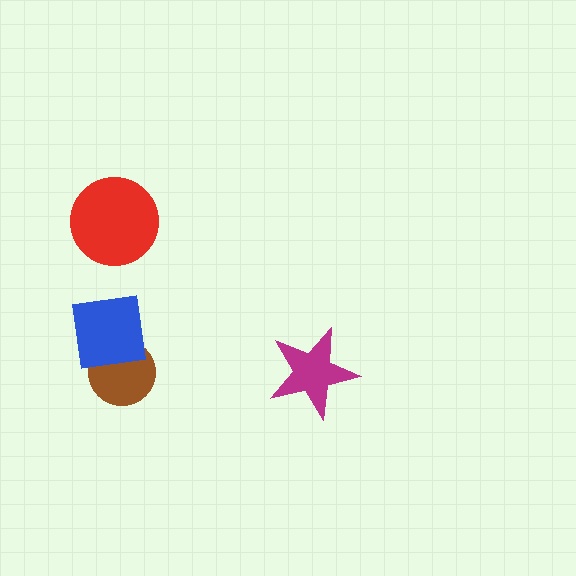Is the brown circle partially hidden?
Yes, it is partially covered by another shape.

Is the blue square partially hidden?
No, no other shape covers it.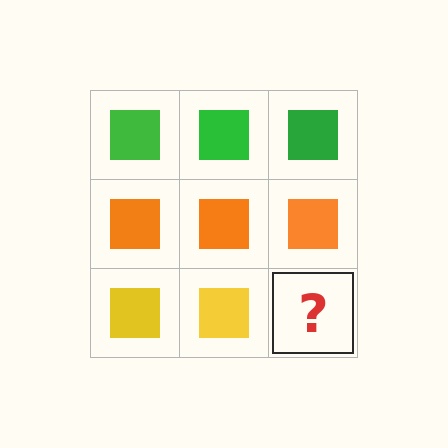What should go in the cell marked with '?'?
The missing cell should contain a yellow square.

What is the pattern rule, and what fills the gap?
The rule is that each row has a consistent color. The gap should be filled with a yellow square.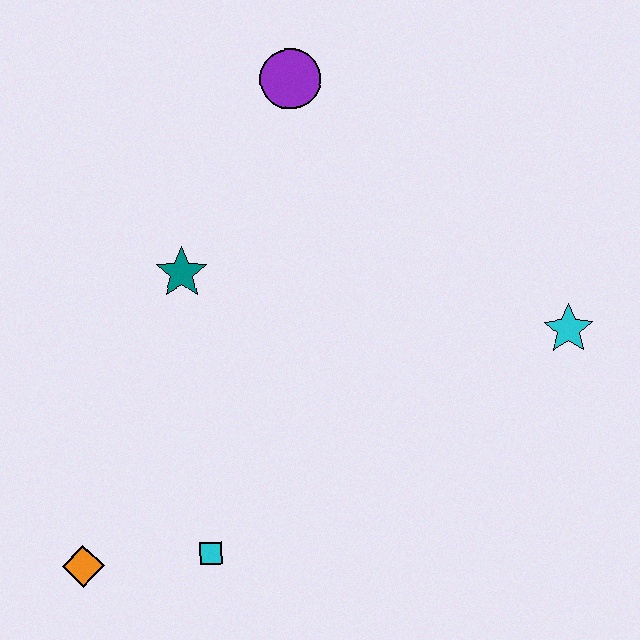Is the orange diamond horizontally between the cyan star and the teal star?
No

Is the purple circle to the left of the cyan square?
No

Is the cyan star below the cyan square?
No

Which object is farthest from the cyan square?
The purple circle is farthest from the cyan square.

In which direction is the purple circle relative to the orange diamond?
The purple circle is above the orange diamond.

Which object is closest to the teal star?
The purple circle is closest to the teal star.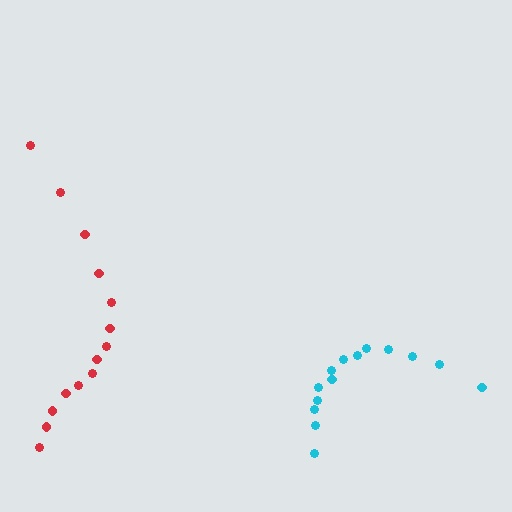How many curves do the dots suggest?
There are 2 distinct paths.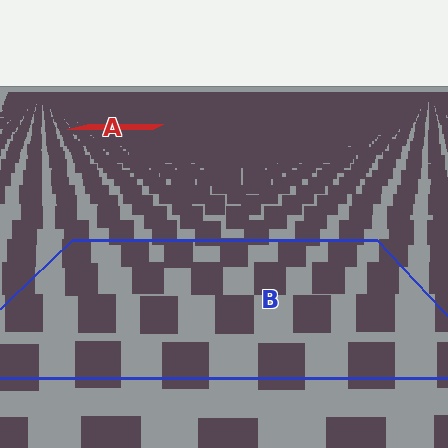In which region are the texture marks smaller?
The texture marks are smaller in region A, because it is farther away.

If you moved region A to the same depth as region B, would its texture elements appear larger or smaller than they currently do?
They would appear larger. At a closer depth, the same texture elements are projected at a bigger on-screen size.